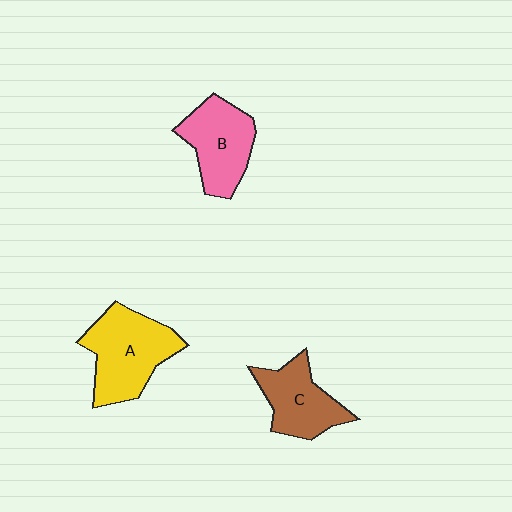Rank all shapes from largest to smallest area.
From largest to smallest: A (yellow), B (pink), C (brown).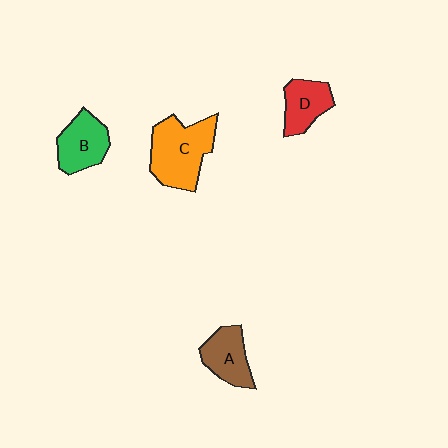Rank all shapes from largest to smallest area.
From largest to smallest: C (orange), B (green), A (brown), D (red).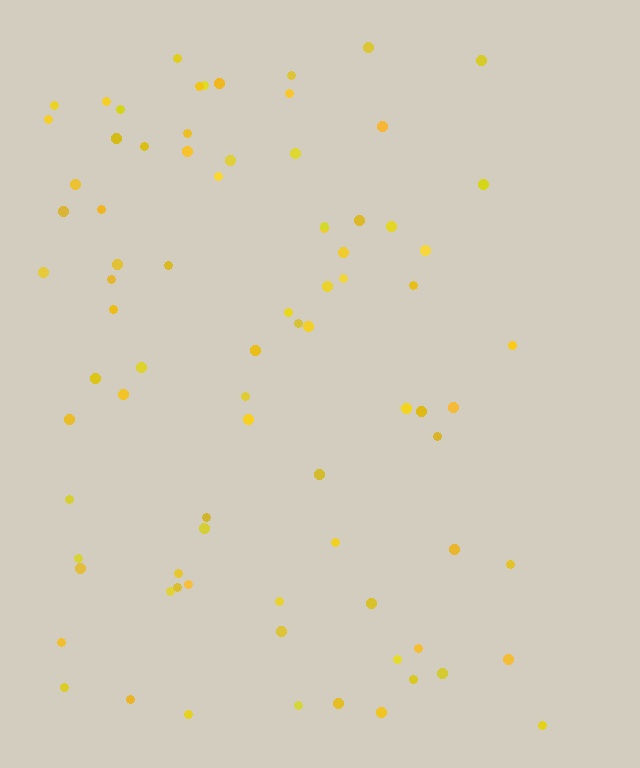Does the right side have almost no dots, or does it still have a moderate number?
Still a moderate number, just noticeably fewer than the left.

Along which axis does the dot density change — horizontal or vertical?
Horizontal.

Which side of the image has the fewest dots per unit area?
The right.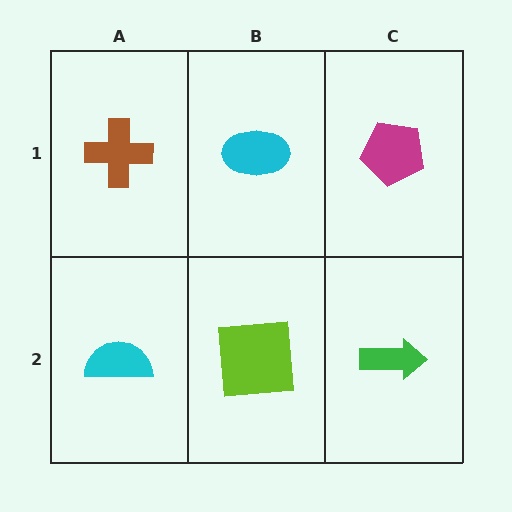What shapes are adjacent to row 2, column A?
A brown cross (row 1, column A), a lime square (row 2, column B).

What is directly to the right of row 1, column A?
A cyan ellipse.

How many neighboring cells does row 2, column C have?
2.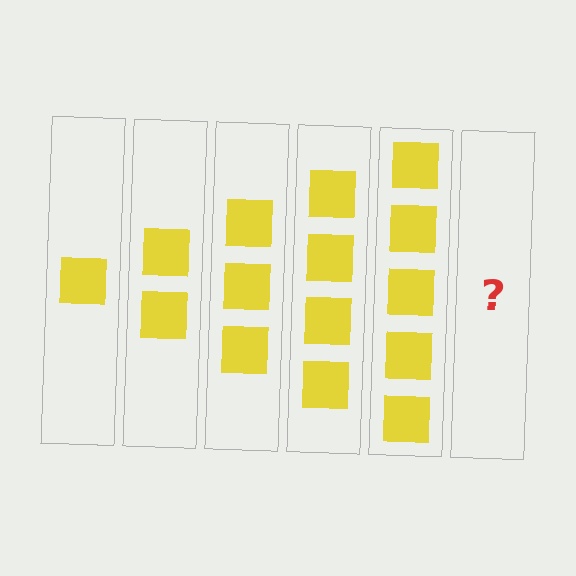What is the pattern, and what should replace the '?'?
The pattern is that each step adds one more square. The '?' should be 6 squares.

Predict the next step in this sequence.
The next step is 6 squares.